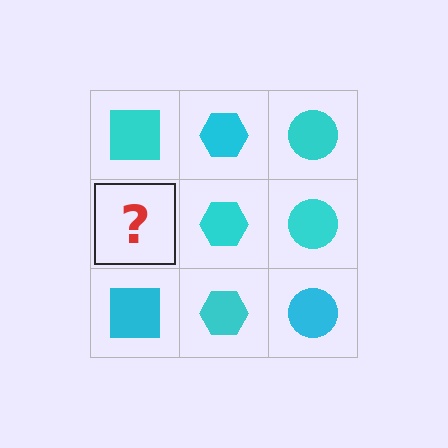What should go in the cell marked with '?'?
The missing cell should contain a cyan square.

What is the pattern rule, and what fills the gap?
The rule is that each column has a consistent shape. The gap should be filled with a cyan square.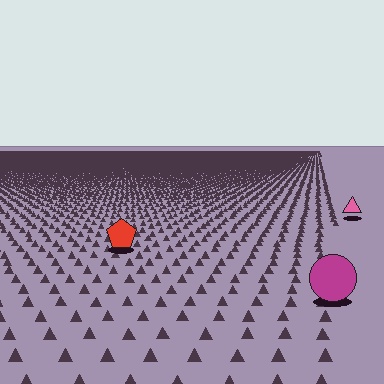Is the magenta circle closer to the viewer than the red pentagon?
Yes. The magenta circle is closer — you can tell from the texture gradient: the ground texture is coarser near it.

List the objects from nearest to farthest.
From nearest to farthest: the magenta circle, the red pentagon, the pink triangle.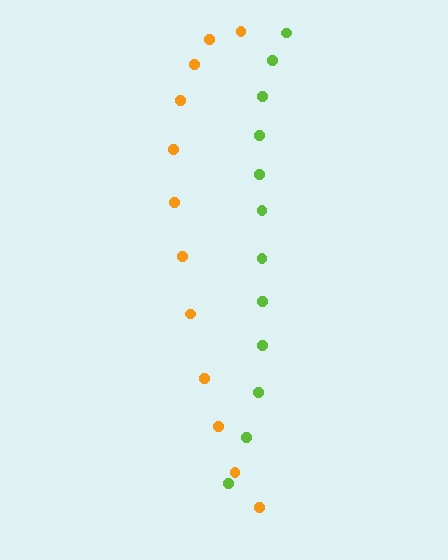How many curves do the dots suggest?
There are 2 distinct paths.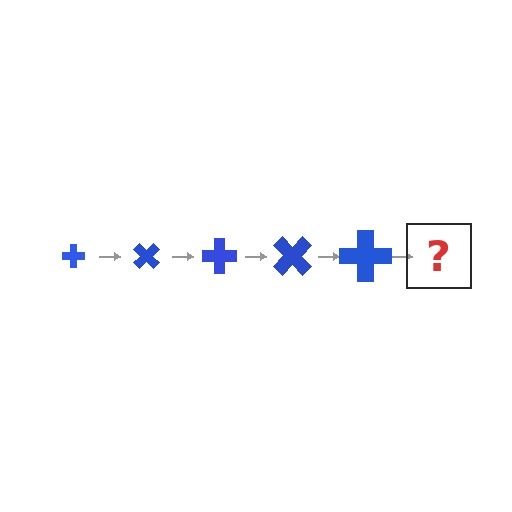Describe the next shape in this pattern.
It should be a cross, larger than the previous one and rotated 225 degrees from the start.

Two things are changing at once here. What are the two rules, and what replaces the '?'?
The two rules are that the cross grows larger each step and it rotates 45 degrees each step. The '?' should be a cross, larger than the previous one and rotated 225 degrees from the start.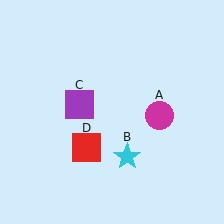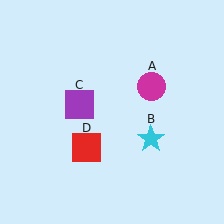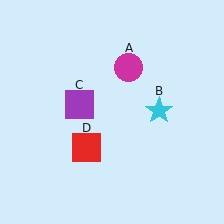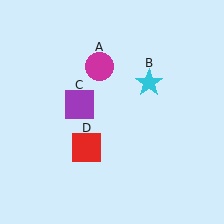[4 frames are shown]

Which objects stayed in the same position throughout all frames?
Purple square (object C) and red square (object D) remained stationary.